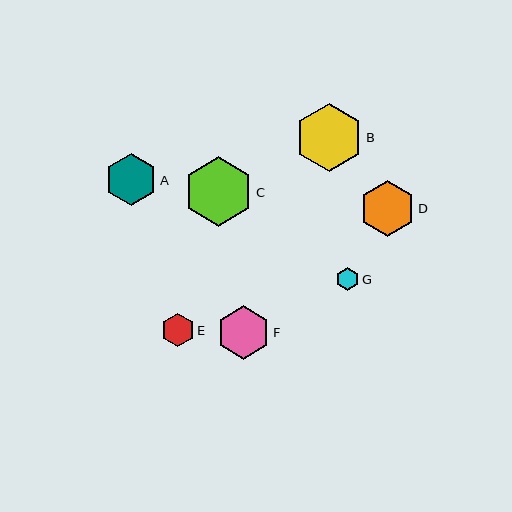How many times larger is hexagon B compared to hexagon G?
Hexagon B is approximately 3.0 times the size of hexagon G.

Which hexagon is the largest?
Hexagon C is the largest with a size of approximately 69 pixels.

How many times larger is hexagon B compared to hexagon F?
Hexagon B is approximately 1.3 times the size of hexagon F.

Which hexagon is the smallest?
Hexagon G is the smallest with a size of approximately 23 pixels.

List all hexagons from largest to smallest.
From largest to smallest: C, B, D, F, A, E, G.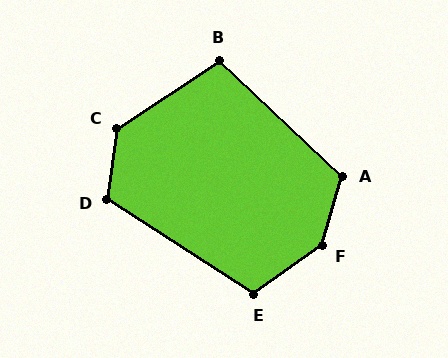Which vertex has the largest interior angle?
F, at approximately 142 degrees.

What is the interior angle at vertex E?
Approximately 112 degrees (obtuse).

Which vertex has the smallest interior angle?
B, at approximately 103 degrees.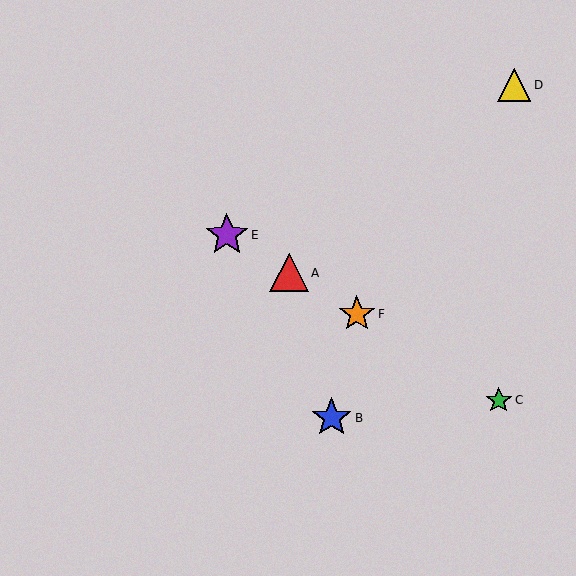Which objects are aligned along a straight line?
Objects A, C, E, F are aligned along a straight line.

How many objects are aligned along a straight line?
4 objects (A, C, E, F) are aligned along a straight line.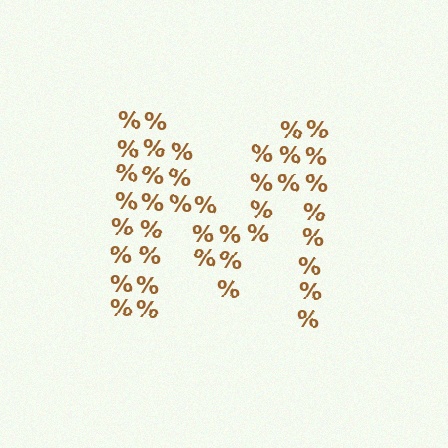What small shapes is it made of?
It is made of small percent signs.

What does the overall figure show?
The overall figure shows the letter M.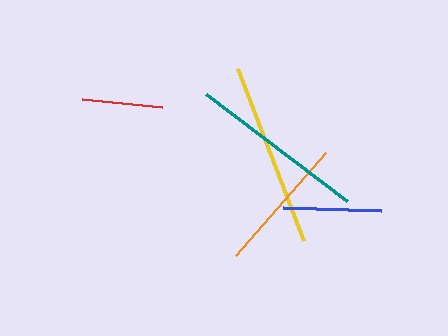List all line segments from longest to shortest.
From longest to shortest: yellow, teal, orange, blue, red.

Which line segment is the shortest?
The red line is the shortest at approximately 81 pixels.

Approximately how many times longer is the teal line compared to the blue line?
The teal line is approximately 1.8 times the length of the blue line.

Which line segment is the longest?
The yellow line is the longest at approximately 184 pixels.